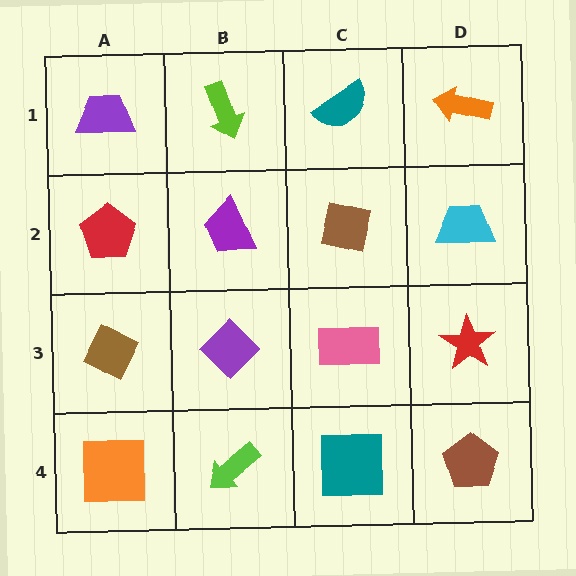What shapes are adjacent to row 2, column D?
An orange arrow (row 1, column D), a red star (row 3, column D), a brown square (row 2, column C).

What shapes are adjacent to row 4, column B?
A purple diamond (row 3, column B), an orange square (row 4, column A), a teal square (row 4, column C).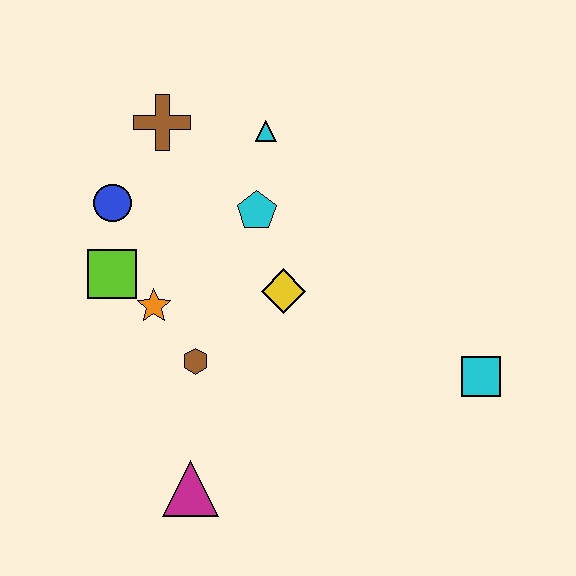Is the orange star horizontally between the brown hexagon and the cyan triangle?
No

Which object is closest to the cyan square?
The yellow diamond is closest to the cyan square.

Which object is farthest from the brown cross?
The cyan square is farthest from the brown cross.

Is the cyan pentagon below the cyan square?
No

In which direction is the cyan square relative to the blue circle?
The cyan square is to the right of the blue circle.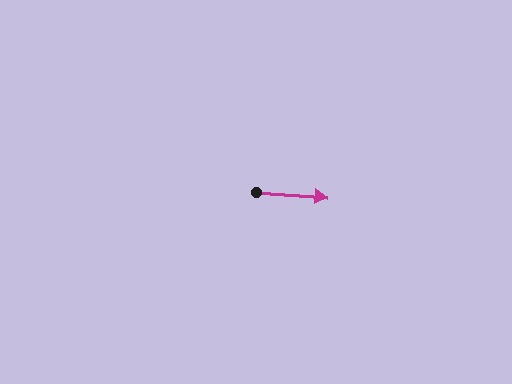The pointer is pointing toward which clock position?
Roughly 3 o'clock.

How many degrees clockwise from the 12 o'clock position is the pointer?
Approximately 94 degrees.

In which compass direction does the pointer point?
East.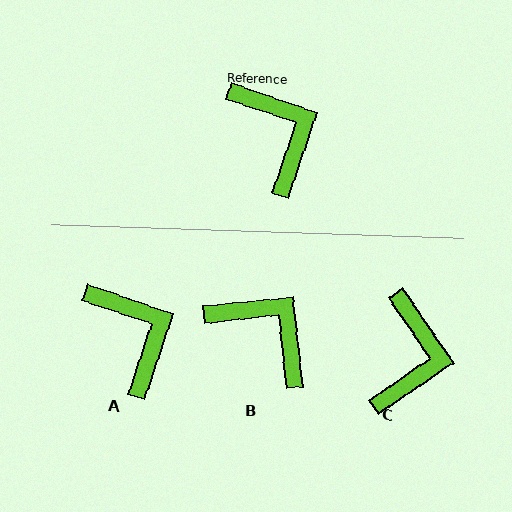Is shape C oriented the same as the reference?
No, it is off by about 37 degrees.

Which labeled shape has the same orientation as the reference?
A.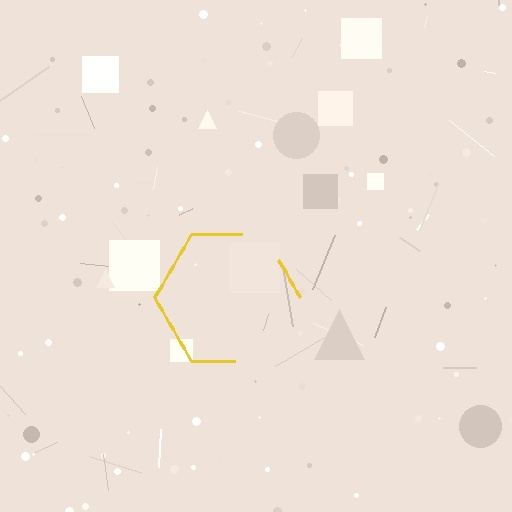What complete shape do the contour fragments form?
The contour fragments form a hexagon.